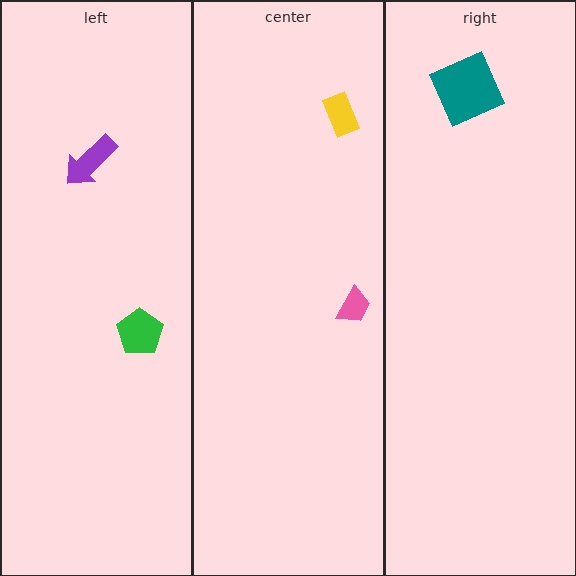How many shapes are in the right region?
1.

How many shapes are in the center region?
2.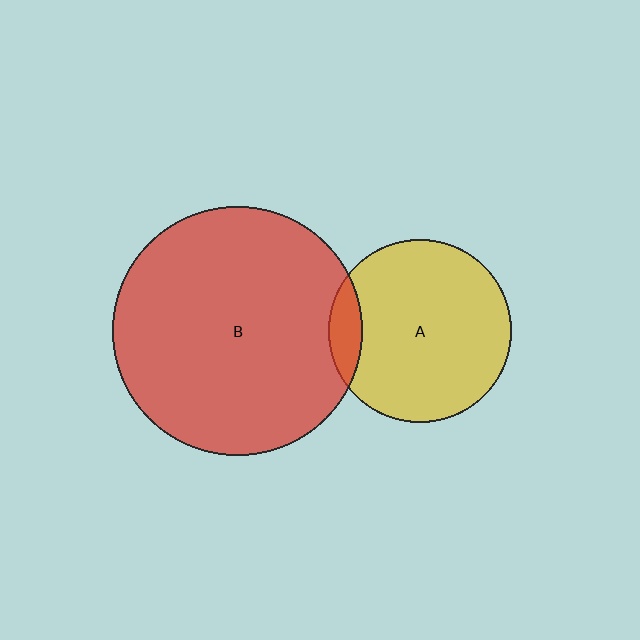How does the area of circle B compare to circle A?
Approximately 1.9 times.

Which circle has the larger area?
Circle B (red).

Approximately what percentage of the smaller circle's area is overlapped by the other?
Approximately 10%.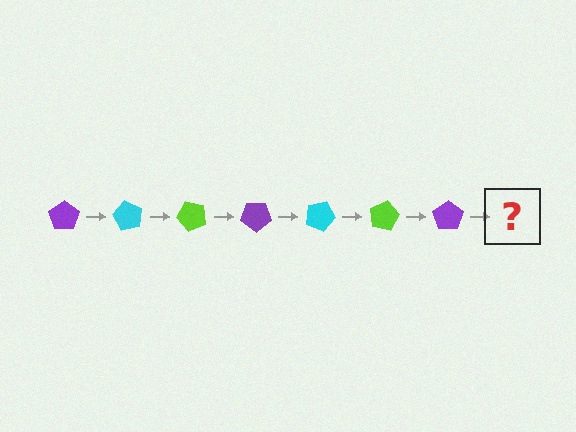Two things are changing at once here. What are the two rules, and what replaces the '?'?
The two rules are that it rotates 60 degrees each step and the color cycles through purple, cyan, and lime. The '?' should be a cyan pentagon, rotated 420 degrees from the start.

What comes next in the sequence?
The next element should be a cyan pentagon, rotated 420 degrees from the start.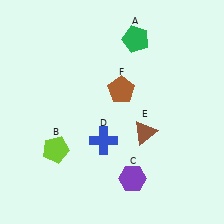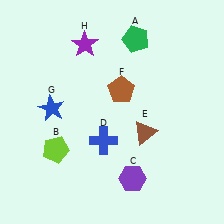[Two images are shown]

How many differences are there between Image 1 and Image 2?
There are 2 differences between the two images.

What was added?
A blue star (G), a purple star (H) were added in Image 2.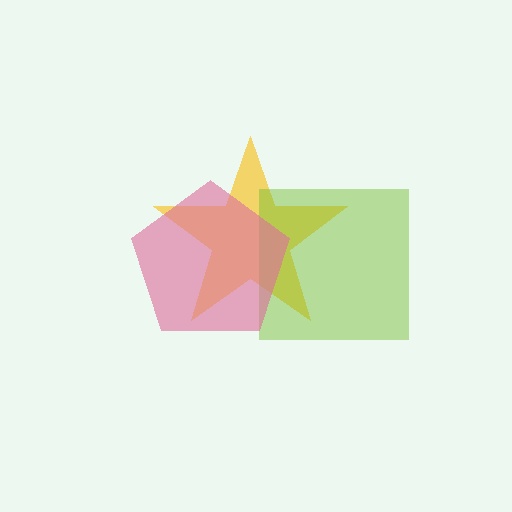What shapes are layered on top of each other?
The layered shapes are: a yellow star, a lime square, a pink pentagon.